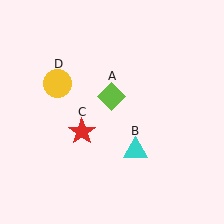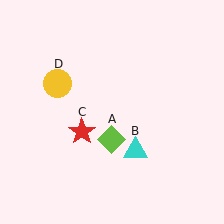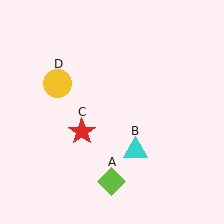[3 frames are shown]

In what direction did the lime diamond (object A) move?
The lime diamond (object A) moved down.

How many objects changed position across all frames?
1 object changed position: lime diamond (object A).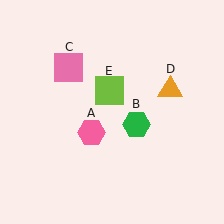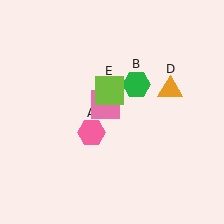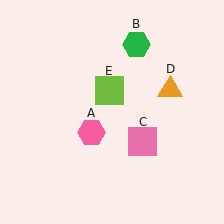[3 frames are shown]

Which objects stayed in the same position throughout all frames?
Pink hexagon (object A) and orange triangle (object D) and lime square (object E) remained stationary.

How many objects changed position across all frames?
2 objects changed position: green hexagon (object B), pink square (object C).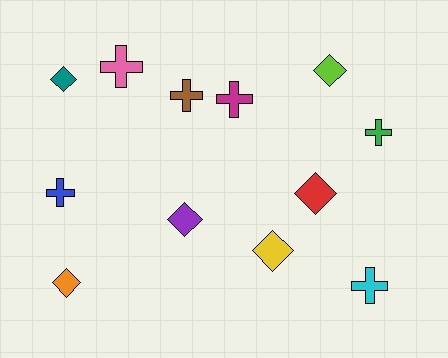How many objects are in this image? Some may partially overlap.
There are 12 objects.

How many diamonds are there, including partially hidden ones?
There are 6 diamonds.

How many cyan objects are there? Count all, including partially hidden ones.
There is 1 cyan object.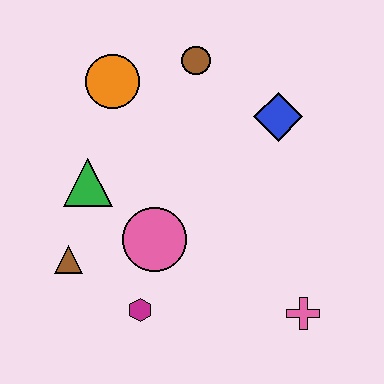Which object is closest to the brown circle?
The orange circle is closest to the brown circle.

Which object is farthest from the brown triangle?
The blue diamond is farthest from the brown triangle.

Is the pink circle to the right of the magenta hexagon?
Yes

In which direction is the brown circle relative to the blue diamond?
The brown circle is to the left of the blue diamond.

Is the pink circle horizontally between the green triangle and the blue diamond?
Yes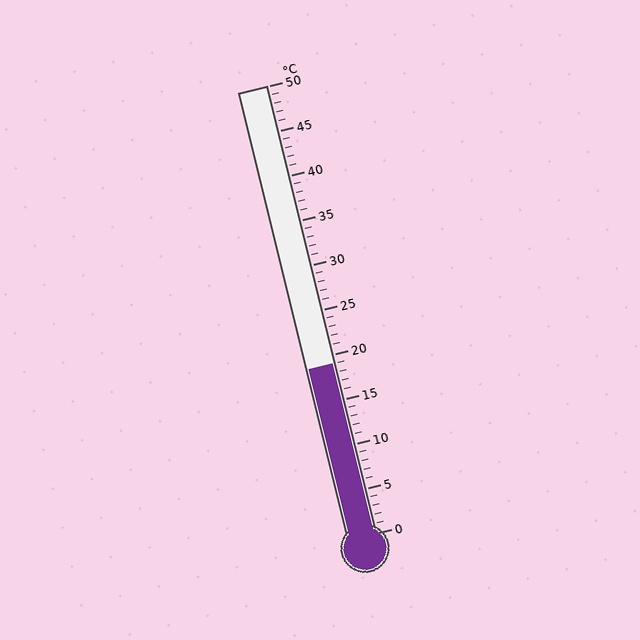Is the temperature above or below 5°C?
The temperature is above 5°C.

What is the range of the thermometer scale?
The thermometer scale ranges from 0°C to 50°C.